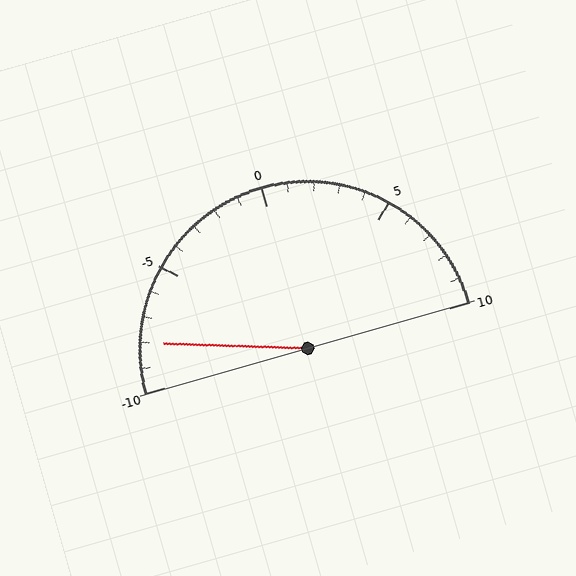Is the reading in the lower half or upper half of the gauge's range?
The reading is in the lower half of the range (-10 to 10).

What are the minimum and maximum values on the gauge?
The gauge ranges from -10 to 10.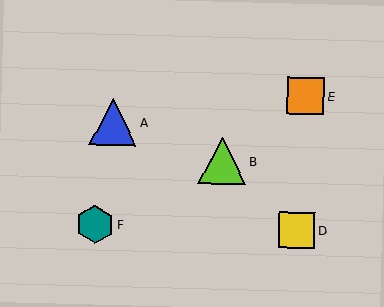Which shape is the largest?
The lime triangle (labeled B) is the largest.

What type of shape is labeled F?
Shape F is a teal hexagon.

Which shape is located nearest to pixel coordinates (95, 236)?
The teal hexagon (labeled F) at (95, 224) is nearest to that location.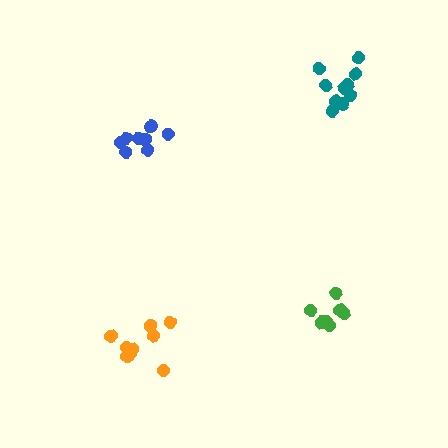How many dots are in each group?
Group 1: 8 dots, Group 2: 8 dots, Group 3: 10 dots, Group 4: 9 dots (35 total).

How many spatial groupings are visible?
There are 4 spatial groupings.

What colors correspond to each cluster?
The clusters are colored: blue, green, teal, orange.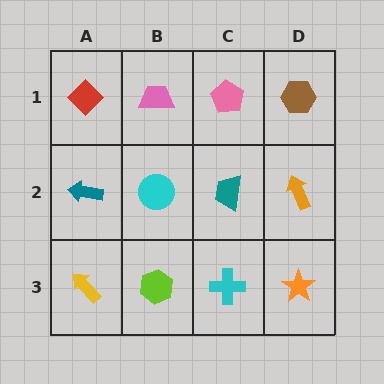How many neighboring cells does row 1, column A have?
2.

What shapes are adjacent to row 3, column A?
A teal arrow (row 2, column A), a lime hexagon (row 3, column B).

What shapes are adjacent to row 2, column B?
A pink trapezoid (row 1, column B), a lime hexagon (row 3, column B), a teal arrow (row 2, column A), a teal trapezoid (row 2, column C).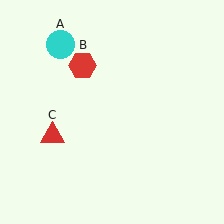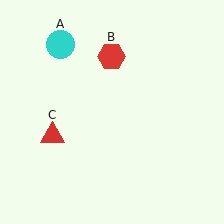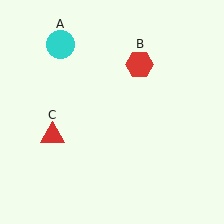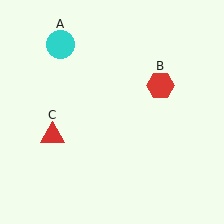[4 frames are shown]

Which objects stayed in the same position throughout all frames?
Cyan circle (object A) and red triangle (object C) remained stationary.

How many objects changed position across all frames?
1 object changed position: red hexagon (object B).